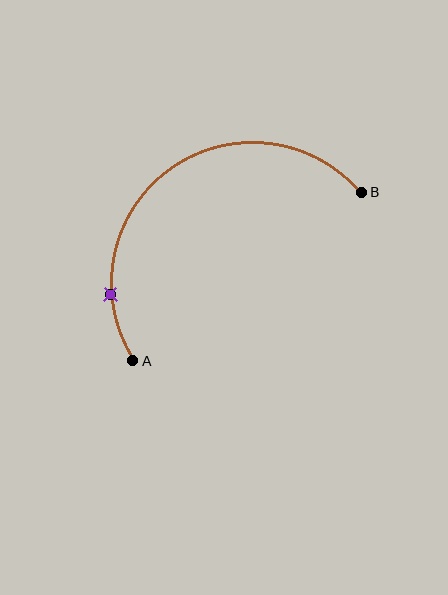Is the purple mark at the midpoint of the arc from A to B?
No. The purple mark lies on the arc but is closer to endpoint A. The arc midpoint would be at the point on the curve equidistant along the arc from both A and B.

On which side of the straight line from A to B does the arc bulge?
The arc bulges above and to the left of the straight line connecting A and B.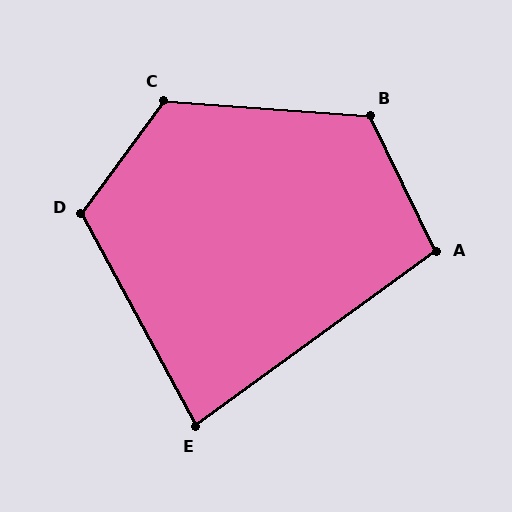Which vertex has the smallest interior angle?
E, at approximately 82 degrees.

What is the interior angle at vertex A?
Approximately 100 degrees (obtuse).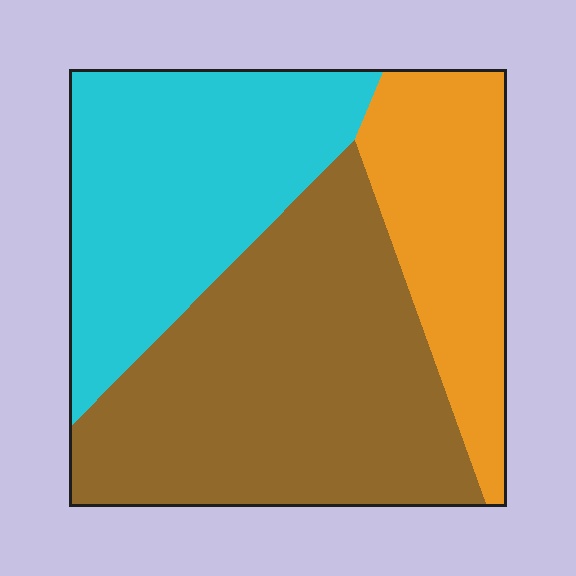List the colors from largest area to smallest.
From largest to smallest: brown, cyan, orange.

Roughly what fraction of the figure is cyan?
Cyan covers roughly 35% of the figure.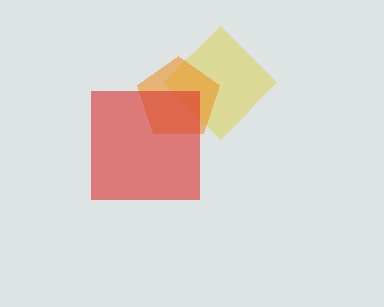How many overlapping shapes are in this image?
There are 3 overlapping shapes in the image.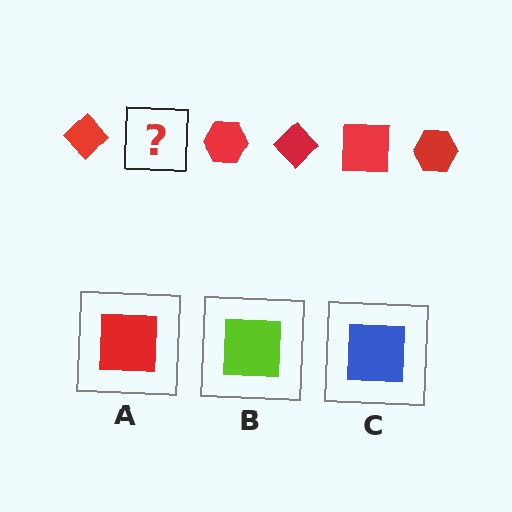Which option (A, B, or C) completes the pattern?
A.